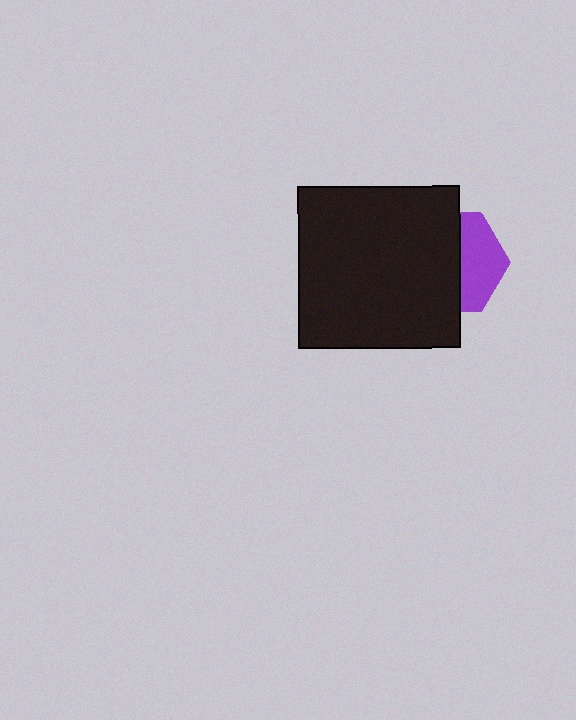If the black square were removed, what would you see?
You would see the complete purple hexagon.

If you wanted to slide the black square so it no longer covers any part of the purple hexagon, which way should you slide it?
Slide it left — that is the most direct way to separate the two shapes.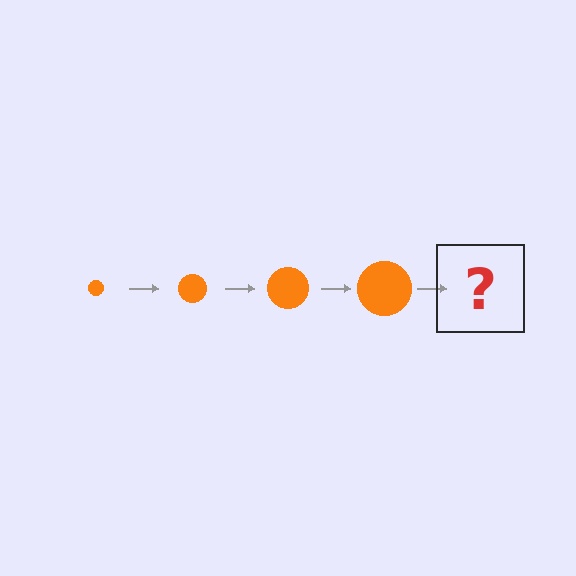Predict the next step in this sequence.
The next step is an orange circle, larger than the previous one.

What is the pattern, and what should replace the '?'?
The pattern is that the circle gets progressively larger each step. The '?' should be an orange circle, larger than the previous one.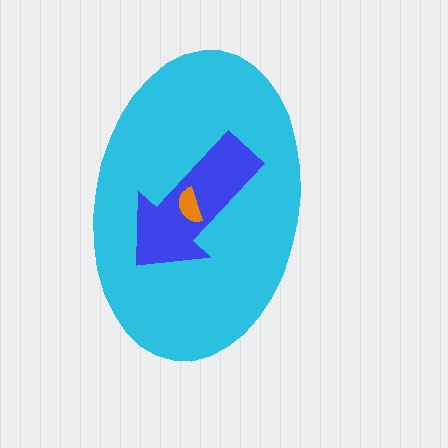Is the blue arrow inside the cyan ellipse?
Yes.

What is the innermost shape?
The orange semicircle.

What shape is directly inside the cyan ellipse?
The blue arrow.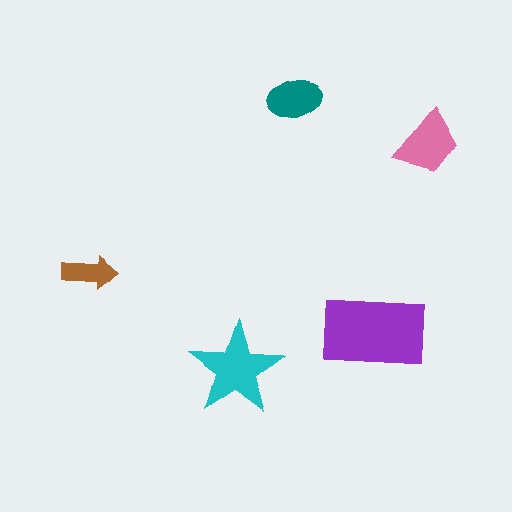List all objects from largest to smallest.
The purple rectangle, the cyan star, the pink trapezoid, the teal ellipse, the brown arrow.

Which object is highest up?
The teal ellipse is topmost.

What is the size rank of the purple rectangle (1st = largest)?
1st.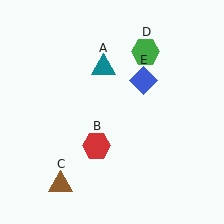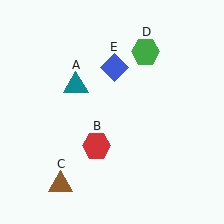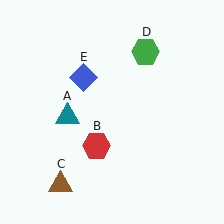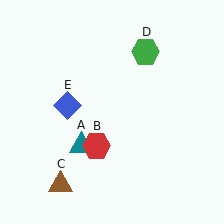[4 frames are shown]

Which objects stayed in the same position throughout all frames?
Red hexagon (object B) and brown triangle (object C) and green hexagon (object D) remained stationary.